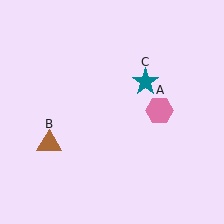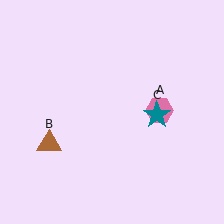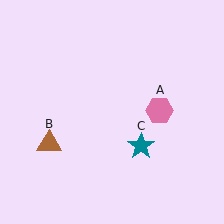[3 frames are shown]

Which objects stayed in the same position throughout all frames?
Pink hexagon (object A) and brown triangle (object B) remained stationary.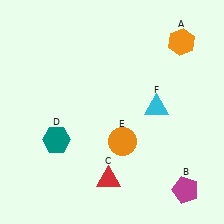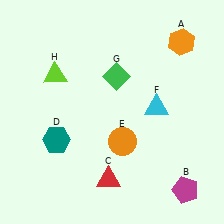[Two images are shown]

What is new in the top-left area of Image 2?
A lime triangle (H) was added in the top-left area of Image 2.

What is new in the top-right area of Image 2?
A green diamond (G) was added in the top-right area of Image 2.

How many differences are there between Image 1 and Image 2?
There are 2 differences between the two images.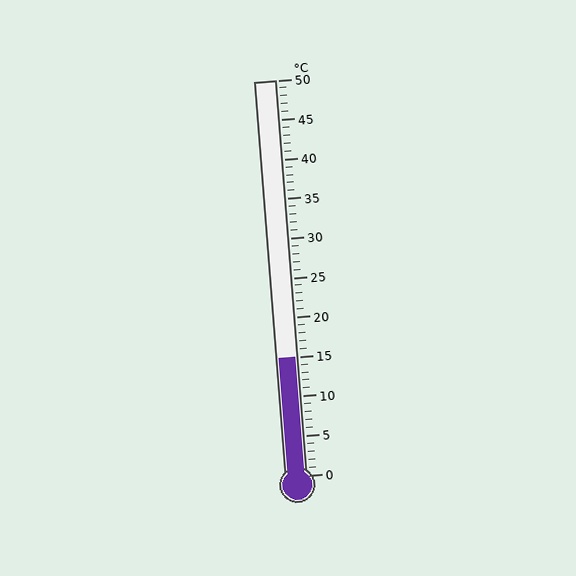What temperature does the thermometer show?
The thermometer shows approximately 15°C.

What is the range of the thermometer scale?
The thermometer scale ranges from 0°C to 50°C.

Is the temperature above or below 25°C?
The temperature is below 25°C.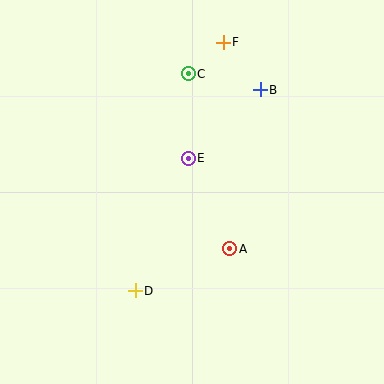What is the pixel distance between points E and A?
The distance between E and A is 100 pixels.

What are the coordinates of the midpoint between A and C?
The midpoint between A and C is at (209, 161).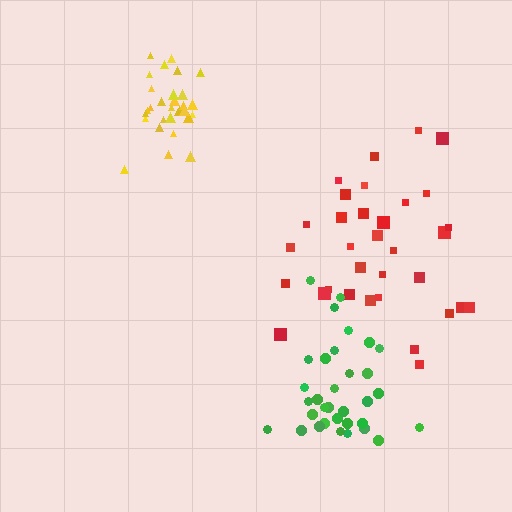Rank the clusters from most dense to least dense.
yellow, green, red.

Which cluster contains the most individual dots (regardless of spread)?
Red (33).